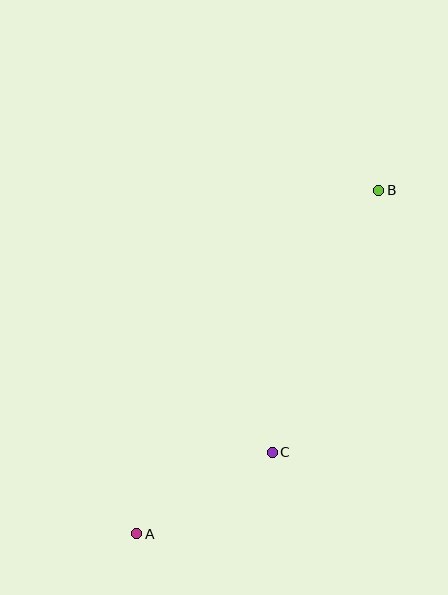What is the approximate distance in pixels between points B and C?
The distance between B and C is approximately 283 pixels.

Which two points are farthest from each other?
Points A and B are farthest from each other.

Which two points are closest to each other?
Points A and C are closest to each other.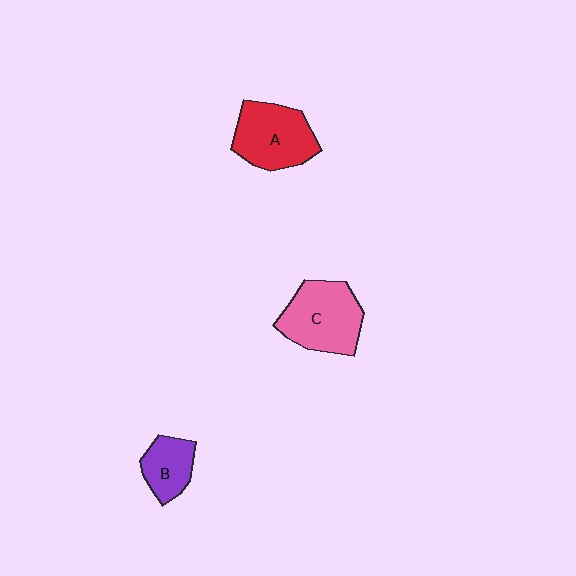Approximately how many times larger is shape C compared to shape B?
Approximately 1.8 times.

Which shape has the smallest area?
Shape B (purple).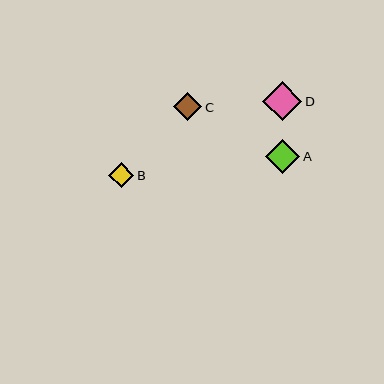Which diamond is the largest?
Diamond D is the largest with a size of approximately 39 pixels.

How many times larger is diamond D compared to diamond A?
Diamond D is approximately 1.2 times the size of diamond A.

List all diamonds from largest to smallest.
From largest to smallest: D, A, C, B.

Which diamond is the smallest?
Diamond B is the smallest with a size of approximately 25 pixels.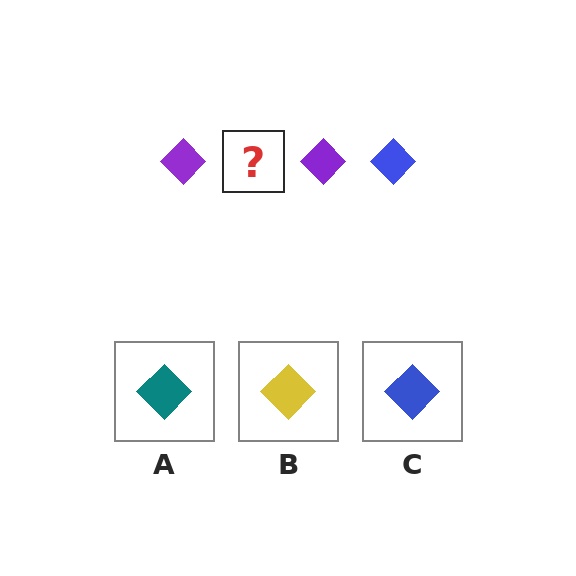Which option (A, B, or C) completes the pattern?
C.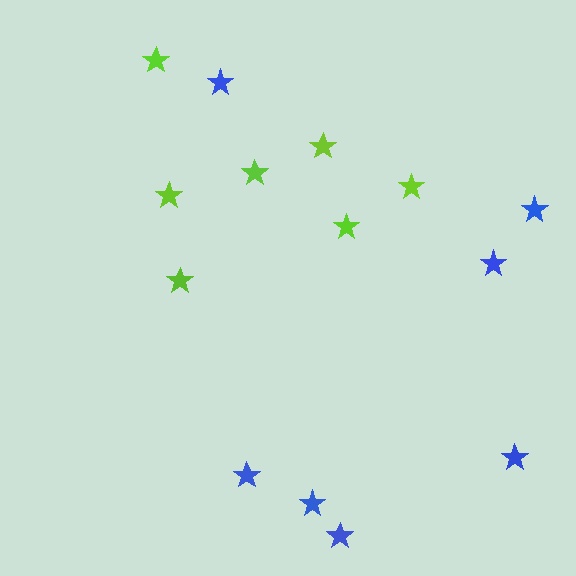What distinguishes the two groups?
There are 2 groups: one group of lime stars (7) and one group of blue stars (7).